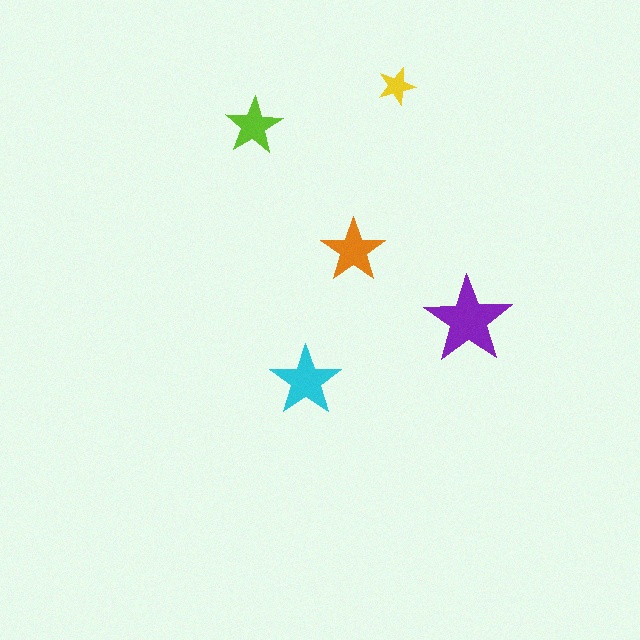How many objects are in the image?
There are 5 objects in the image.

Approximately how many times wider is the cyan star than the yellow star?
About 2 times wider.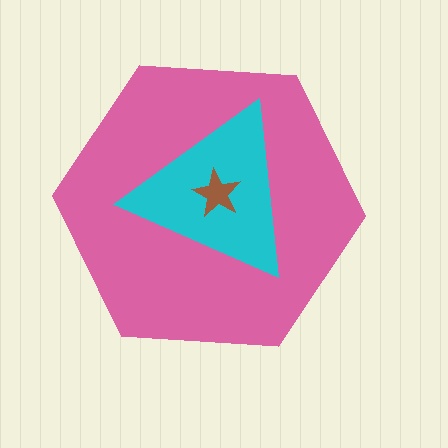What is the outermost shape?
The pink hexagon.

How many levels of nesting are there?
3.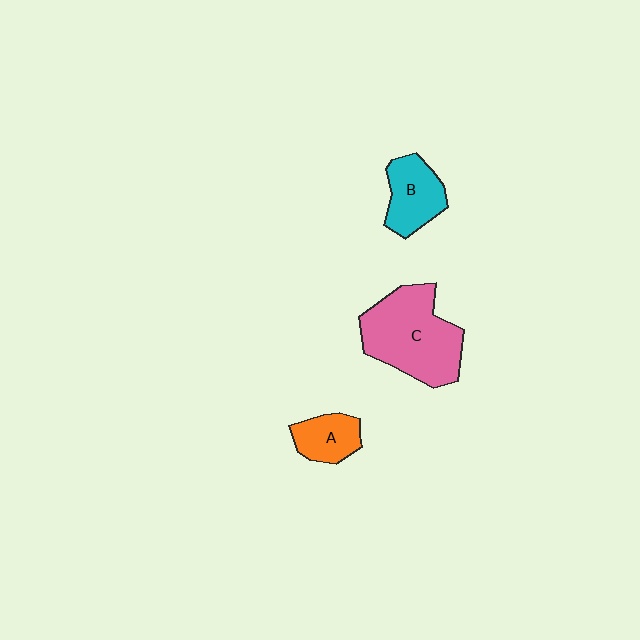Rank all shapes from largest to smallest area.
From largest to smallest: C (pink), B (cyan), A (orange).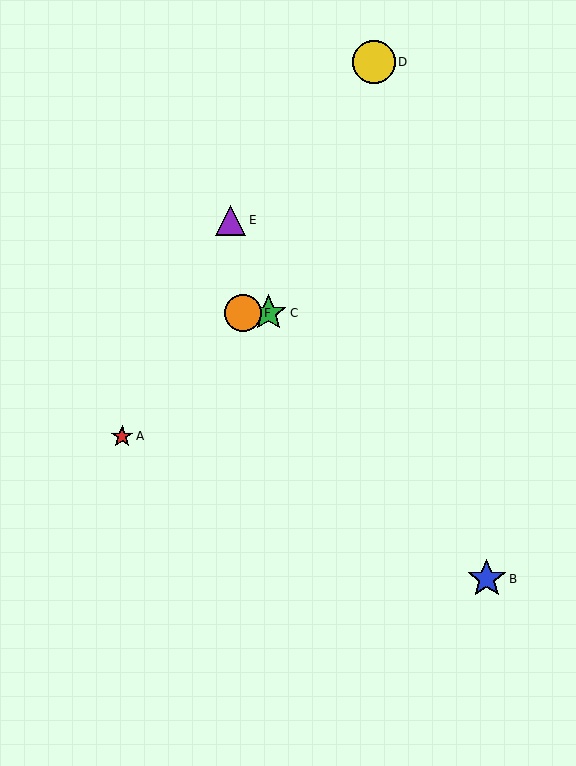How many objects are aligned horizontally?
2 objects (C, F) are aligned horizontally.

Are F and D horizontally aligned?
No, F is at y≈313 and D is at y≈62.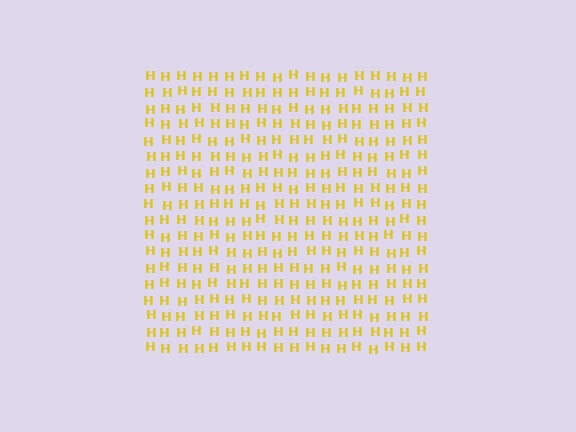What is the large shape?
The large shape is a square.